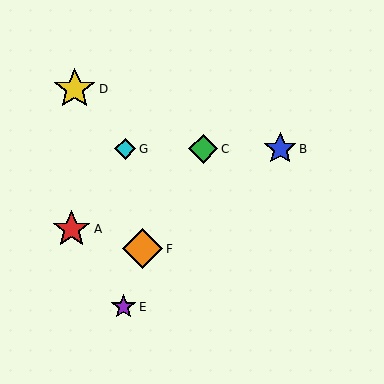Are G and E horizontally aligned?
No, G is at y≈149 and E is at y≈307.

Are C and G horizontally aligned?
Yes, both are at y≈149.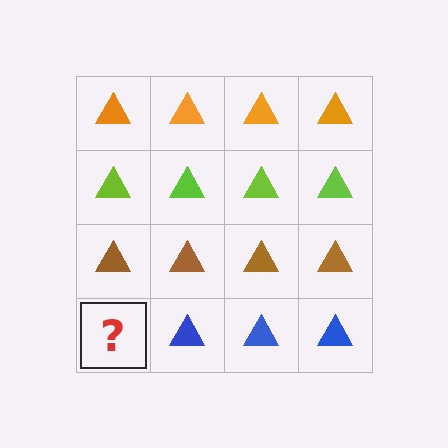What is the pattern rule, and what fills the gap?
The rule is that each row has a consistent color. The gap should be filled with a blue triangle.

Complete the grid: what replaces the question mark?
The question mark should be replaced with a blue triangle.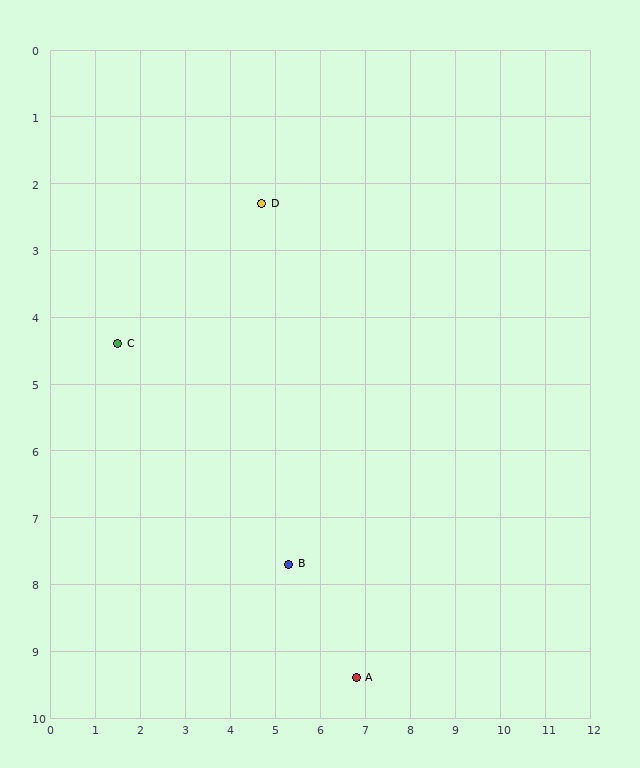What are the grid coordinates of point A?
Point A is at approximately (6.8, 9.4).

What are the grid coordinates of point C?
Point C is at approximately (1.5, 4.4).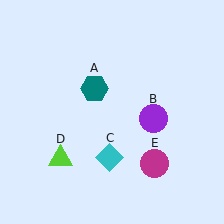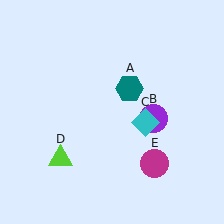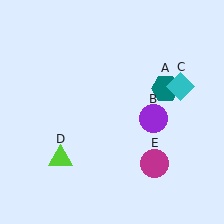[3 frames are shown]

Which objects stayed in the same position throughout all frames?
Purple circle (object B) and lime triangle (object D) and magenta circle (object E) remained stationary.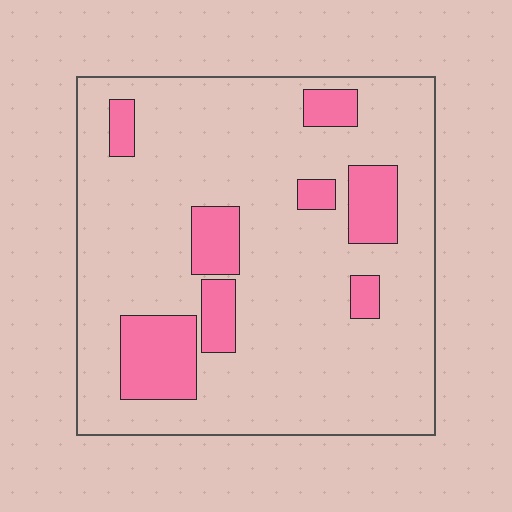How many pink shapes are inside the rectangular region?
8.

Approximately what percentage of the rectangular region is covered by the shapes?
Approximately 15%.